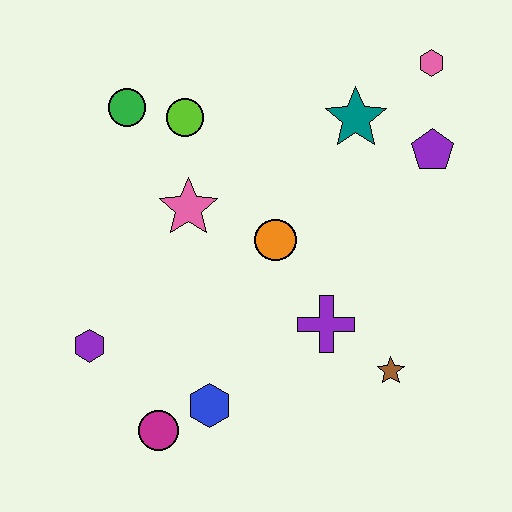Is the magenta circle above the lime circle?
No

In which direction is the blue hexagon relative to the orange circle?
The blue hexagon is below the orange circle.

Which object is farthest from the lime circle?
The brown star is farthest from the lime circle.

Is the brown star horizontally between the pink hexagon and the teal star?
Yes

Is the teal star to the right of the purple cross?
Yes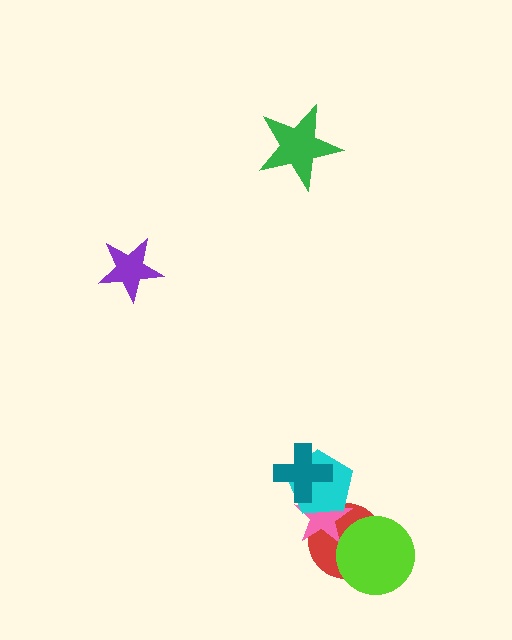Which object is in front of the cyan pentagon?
The teal cross is in front of the cyan pentagon.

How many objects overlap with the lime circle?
1 object overlaps with the lime circle.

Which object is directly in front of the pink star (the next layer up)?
The cyan pentagon is directly in front of the pink star.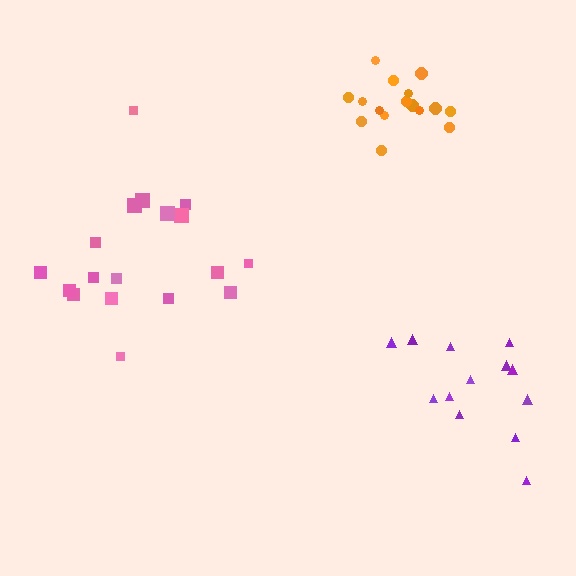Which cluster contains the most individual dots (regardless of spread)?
Pink (18).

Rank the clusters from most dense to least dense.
orange, purple, pink.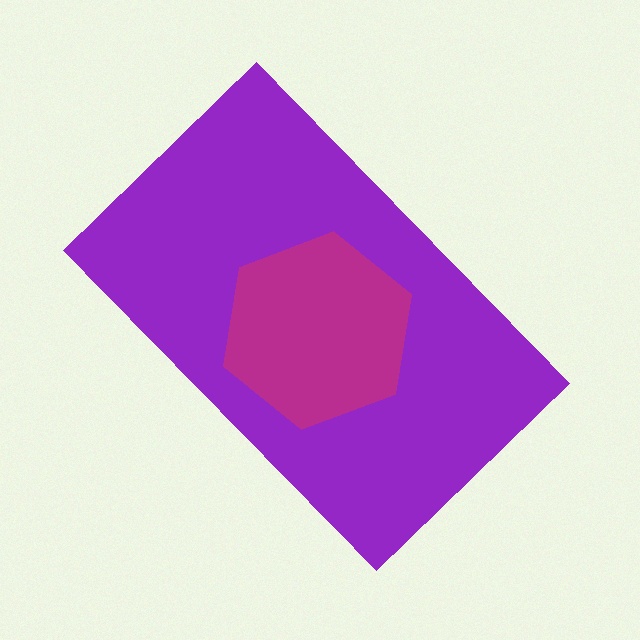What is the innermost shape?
The magenta hexagon.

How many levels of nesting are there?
2.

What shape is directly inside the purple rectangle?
The magenta hexagon.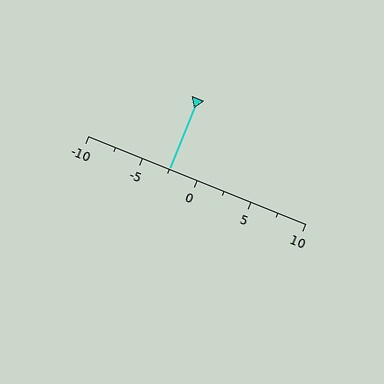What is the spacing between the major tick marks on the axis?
The major ticks are spaced 5 apart.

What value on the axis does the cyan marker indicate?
The marker indicates approximately -2.5.